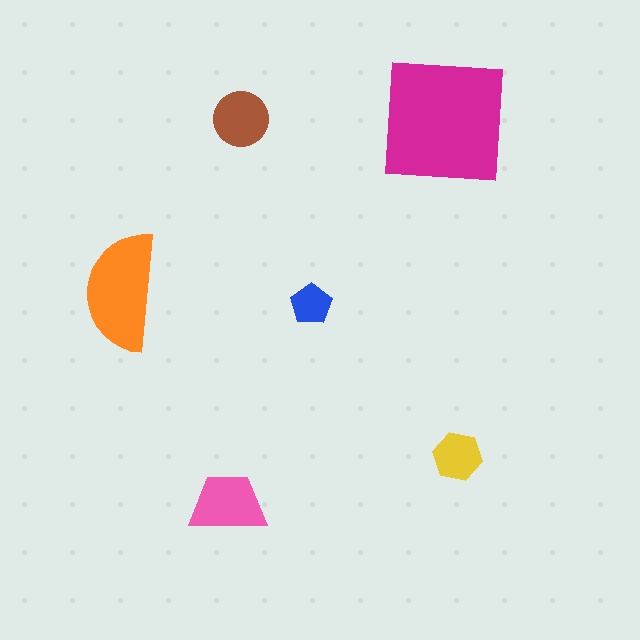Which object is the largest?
The magenta square.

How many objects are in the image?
There are 6 objects in the image.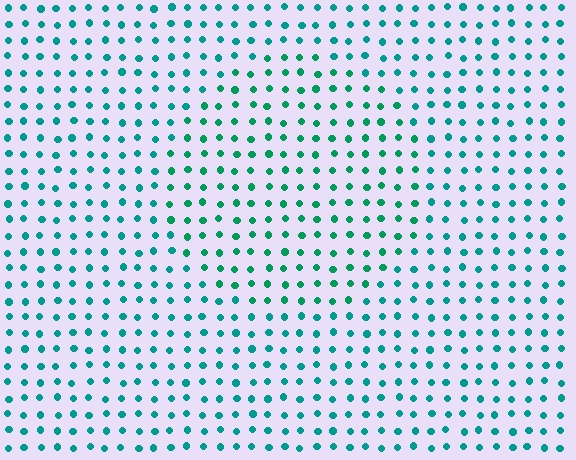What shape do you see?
I see a circle.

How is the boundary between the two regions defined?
The boundary is defined purely by a slight shift in hue (about 21 degrees). Spacing, size, and orientation are identical on both sides.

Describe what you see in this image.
The image is filled with small teal elements in a uniform arrangement. A circle-shaped region is visible where the elements are tinted to a slightly different hue, forming a subtle color boundary.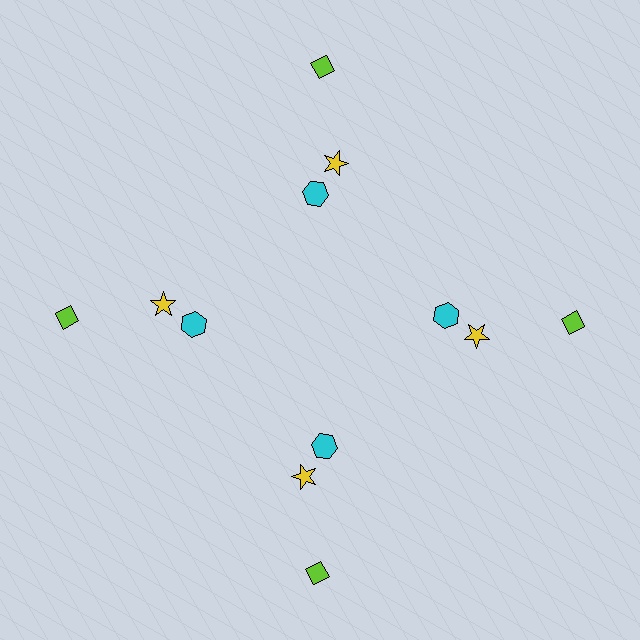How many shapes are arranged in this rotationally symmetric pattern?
There are 12 shapes, arranged in 4 groups of 3.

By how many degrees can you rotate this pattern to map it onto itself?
The pattern maps onto itself every 90 degrees of rotation.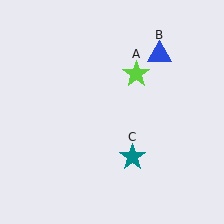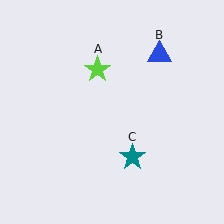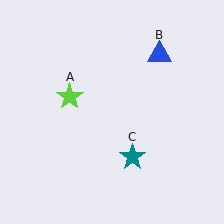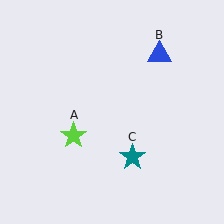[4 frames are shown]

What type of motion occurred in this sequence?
The lime star (object A) rotated counterclockwise around the center of the scene.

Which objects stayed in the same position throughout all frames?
Blue triangle (object B) and teal star (object C) remained stationary.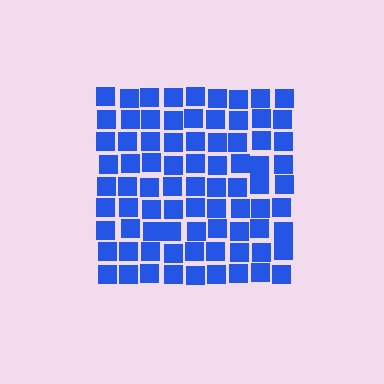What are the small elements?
The small elements are squares.